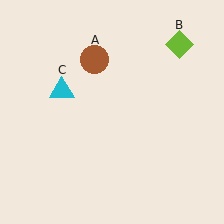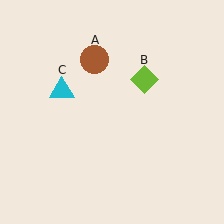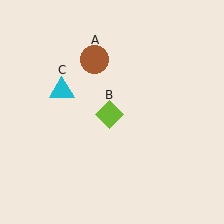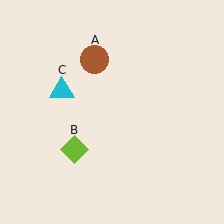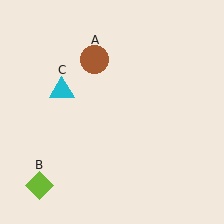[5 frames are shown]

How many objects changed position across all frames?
1 object changed position: lime diamond (object B).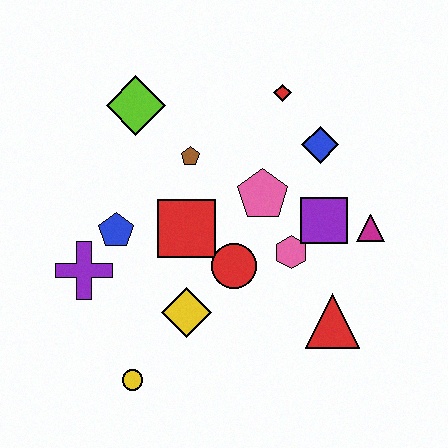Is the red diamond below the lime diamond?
No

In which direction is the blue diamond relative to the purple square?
The blue diamond is above the purple square.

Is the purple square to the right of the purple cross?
Yes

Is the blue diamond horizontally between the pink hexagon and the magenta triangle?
Yes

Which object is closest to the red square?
The red circle is closest to the red square.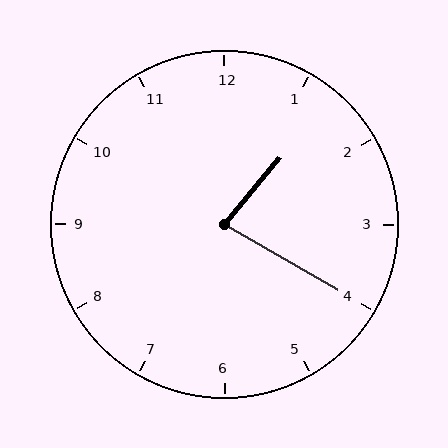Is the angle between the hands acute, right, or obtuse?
It is acute.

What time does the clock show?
1:20.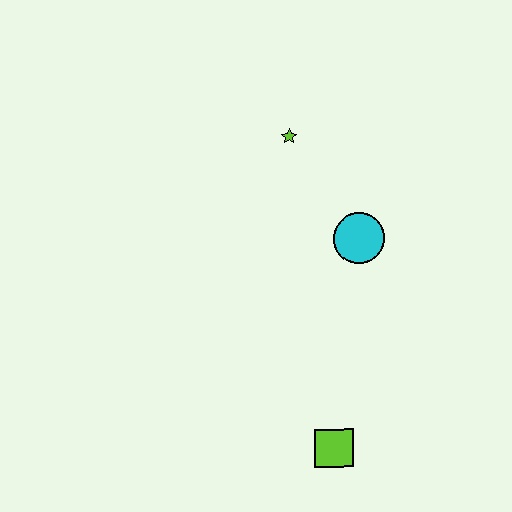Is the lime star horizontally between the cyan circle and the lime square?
No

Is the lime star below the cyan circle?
No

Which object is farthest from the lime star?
The lime square is farthest from the lime star.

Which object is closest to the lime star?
The cyan circle is closest to the lime star.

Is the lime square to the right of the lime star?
Yes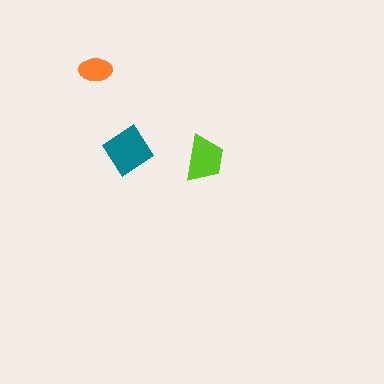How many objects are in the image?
There are 3 objects in the image.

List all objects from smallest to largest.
The orange ellipse, the lime trapezoid, the teal diamond.